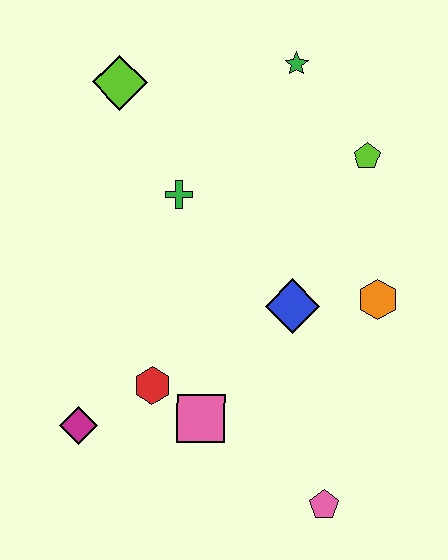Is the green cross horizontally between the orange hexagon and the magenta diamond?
Yes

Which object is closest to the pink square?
The red hexagon is closest to the pink square.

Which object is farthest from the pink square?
The green star is farthest from the pink square.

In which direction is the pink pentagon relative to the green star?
The pink pentagon is below the green star.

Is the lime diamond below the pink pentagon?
No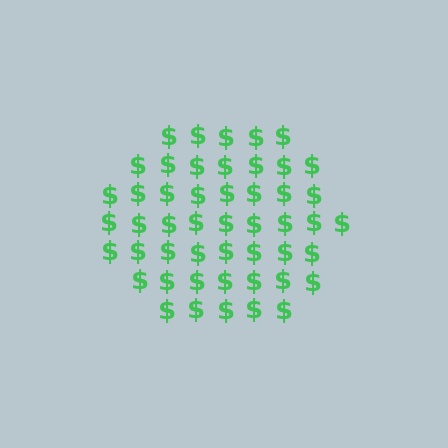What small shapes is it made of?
It is made of small dollar signs.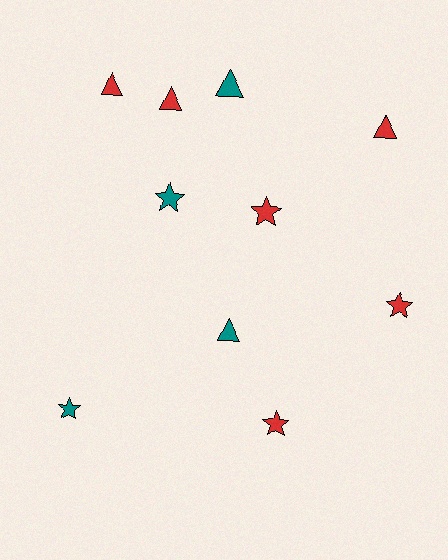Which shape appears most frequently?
Star, with 5 objects.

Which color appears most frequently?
Red, with 6 objects.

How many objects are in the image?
There are 10 objects.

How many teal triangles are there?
There are 2 teal triangles.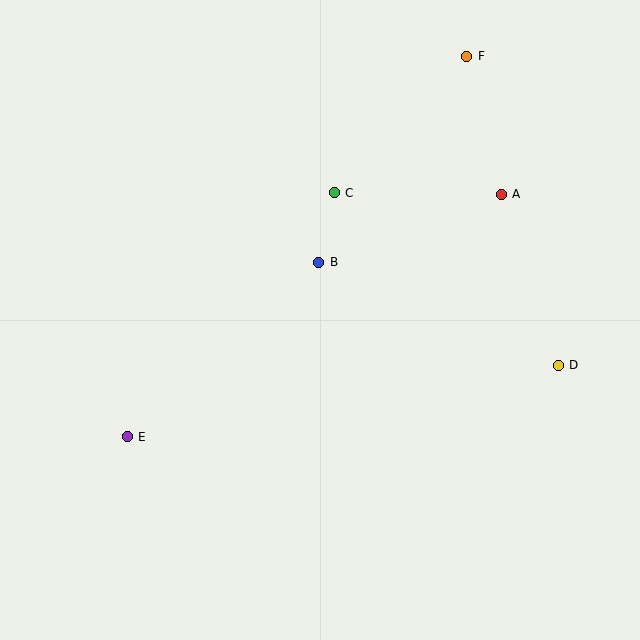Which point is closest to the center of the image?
Point B at (319, 262) is closest to the center.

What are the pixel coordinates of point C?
Point C is at (334, 193).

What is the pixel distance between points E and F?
The distance between E and F is 510 pixels.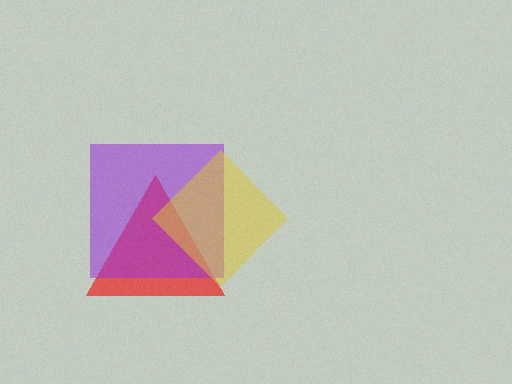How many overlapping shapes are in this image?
There are 3 overlapping shapes in the image.